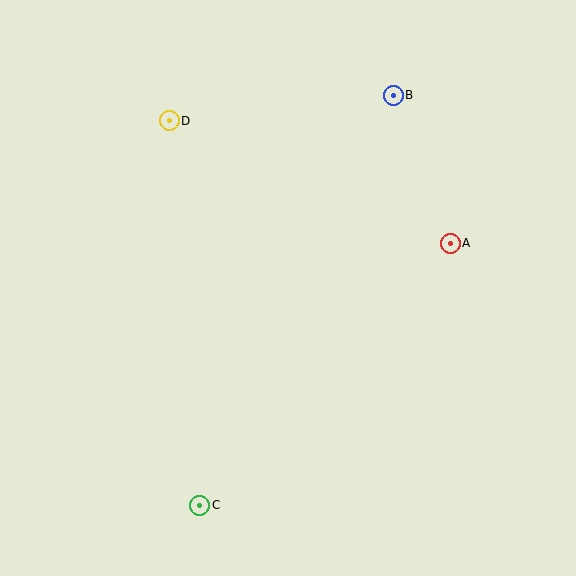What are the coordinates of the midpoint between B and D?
The midpoint between B and D is at (281, 108).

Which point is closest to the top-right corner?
Point B is closest to the top-right corner.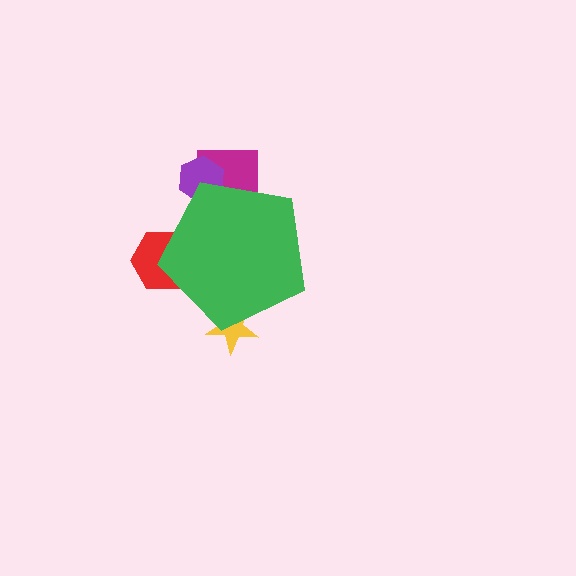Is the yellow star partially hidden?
Yes, the yellow star is partially hidden behind the green pentagon.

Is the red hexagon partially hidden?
Yes, the red hexagon is partially hidden behind the green pentagon.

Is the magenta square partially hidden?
Yes, the magenta square is partially hidden behind the green pentagon.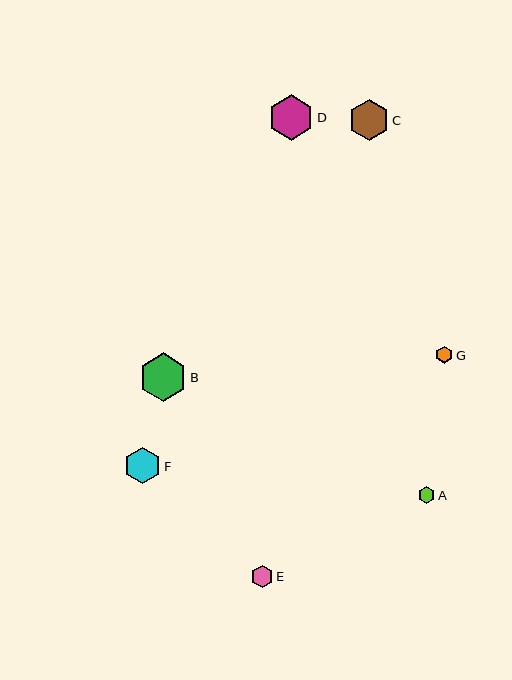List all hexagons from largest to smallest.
From largest to smallest: B, D, C, F, E, G, A.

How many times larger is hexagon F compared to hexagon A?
Hexagon F is approximately 2.2 times the size of hexagon A.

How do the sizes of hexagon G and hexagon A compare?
Hexagon G and hexagon A are approximately the same size.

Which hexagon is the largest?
Hexagon B is the largest with a size of approximately 48 pixels.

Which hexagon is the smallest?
Hexagon A is the smallest with a size of approximately 17 pixels.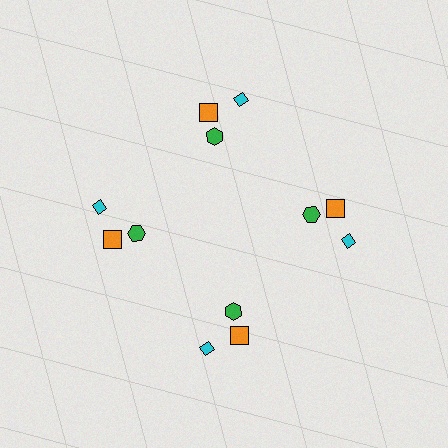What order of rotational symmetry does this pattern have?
This pattern has 4-fold rotational symmetry.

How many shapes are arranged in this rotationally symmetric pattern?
There are 12 shapes, arranged in 4 groups of 3.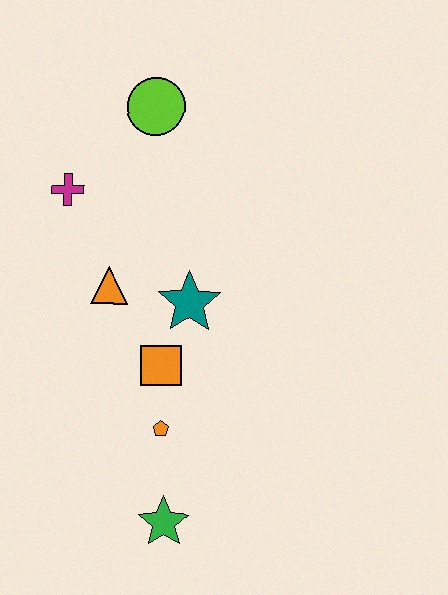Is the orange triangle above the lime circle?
No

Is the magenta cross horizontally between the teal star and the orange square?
No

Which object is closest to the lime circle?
The magenta cross is closest to the lime circle.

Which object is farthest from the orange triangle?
The green star is farthest from the orange triangle.